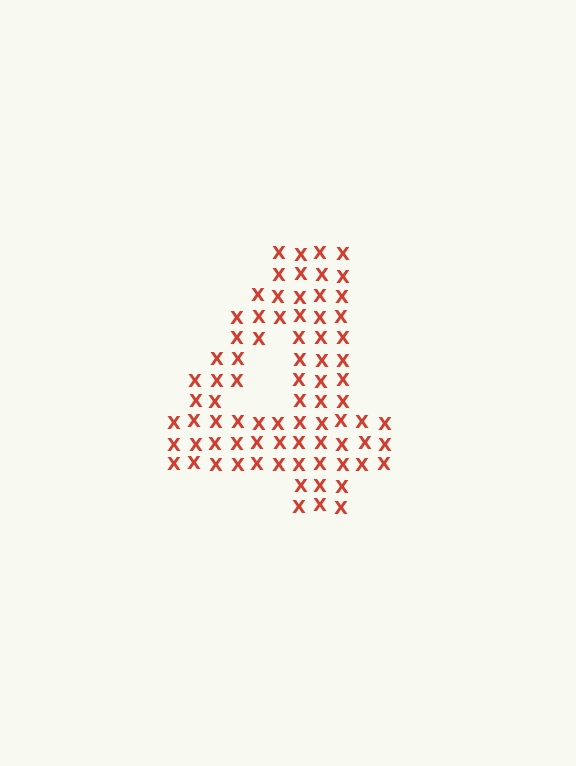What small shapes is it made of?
It is made of small letter X's.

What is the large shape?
The large shape is the digit 4.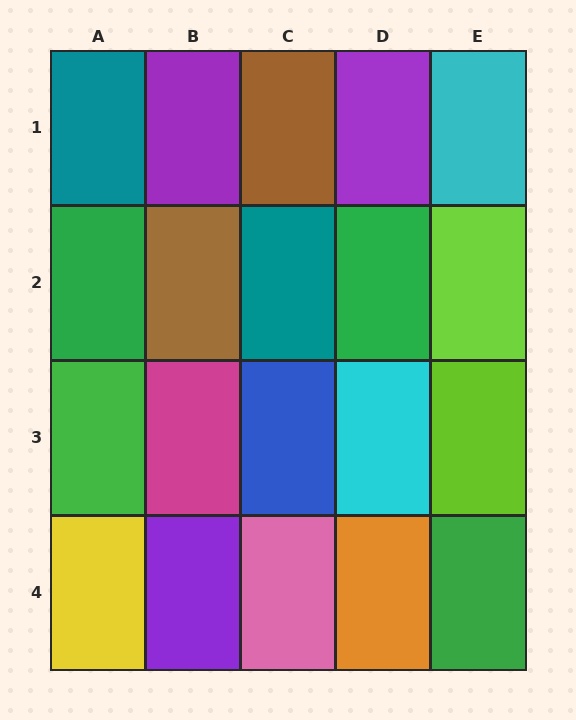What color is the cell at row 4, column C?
Pink.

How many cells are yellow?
1 cell is yellow.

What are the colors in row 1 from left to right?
Teal, purple, brown, purple, cyan.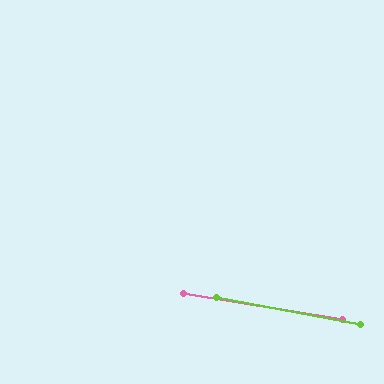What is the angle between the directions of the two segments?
Approximately 2 degrees.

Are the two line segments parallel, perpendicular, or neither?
Parallel — their directions differ by only 1.6°.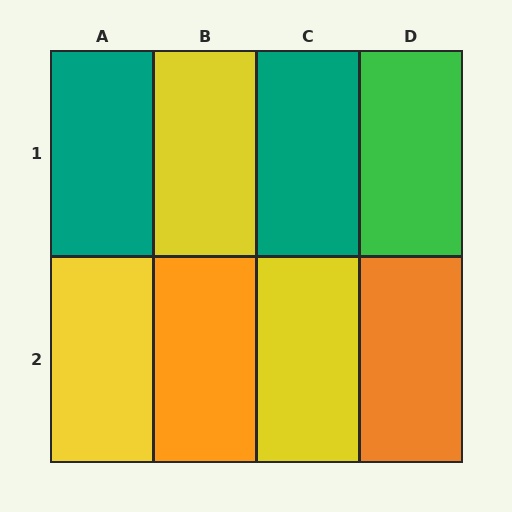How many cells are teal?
2 cells are teal.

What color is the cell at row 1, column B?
Yellow.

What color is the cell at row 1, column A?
Teal.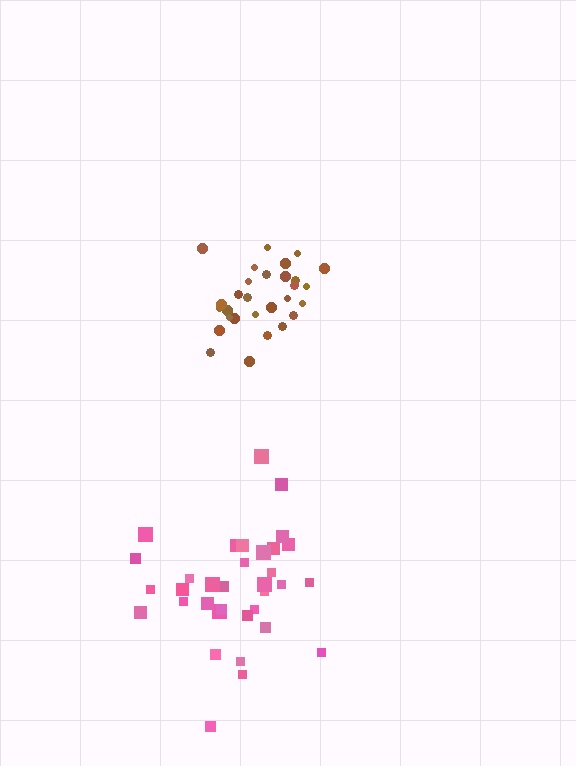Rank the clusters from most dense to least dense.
brown, pink.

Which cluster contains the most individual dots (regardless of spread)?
Pink (34).